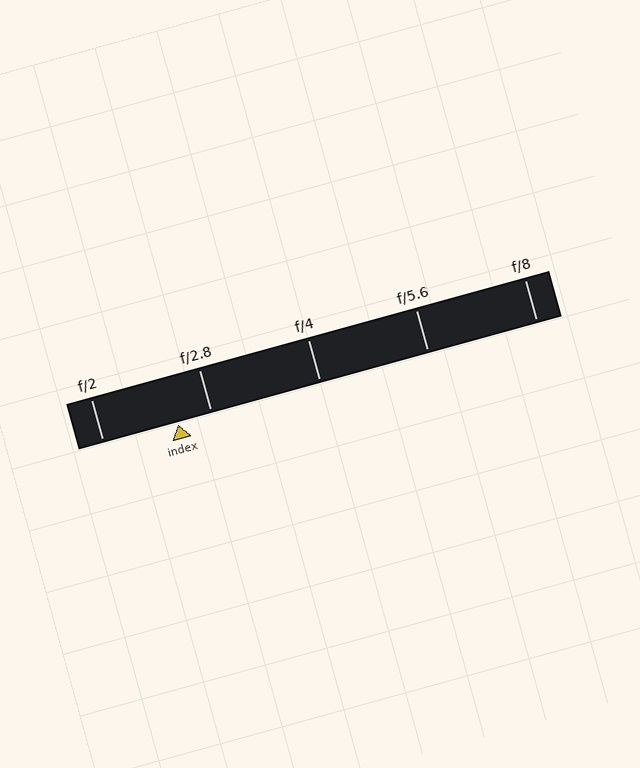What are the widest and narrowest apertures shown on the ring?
The widest aperture shown is f/2 and the narrowest is f/8.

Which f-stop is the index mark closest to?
The index mark is closest to f/2.8.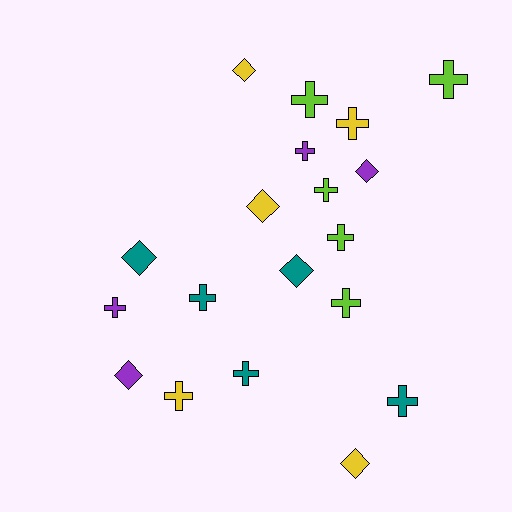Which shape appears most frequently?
Cross, with 12 objects.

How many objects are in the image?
There are 19 objects.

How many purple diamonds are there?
There are 2 purple diamonds.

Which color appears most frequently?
Teal, with 5 objects.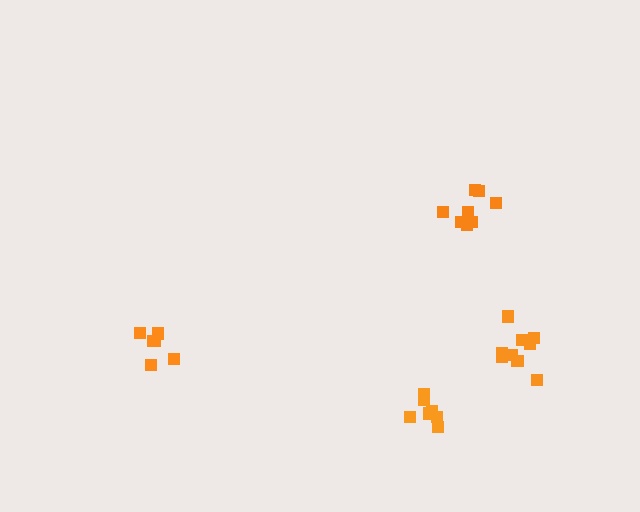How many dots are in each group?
Group 1: 7 dots, Group 2: 8 dots, Group 3: 7 dots, Group 4: 9 dots (31 total).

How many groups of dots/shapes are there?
There are 4 groups.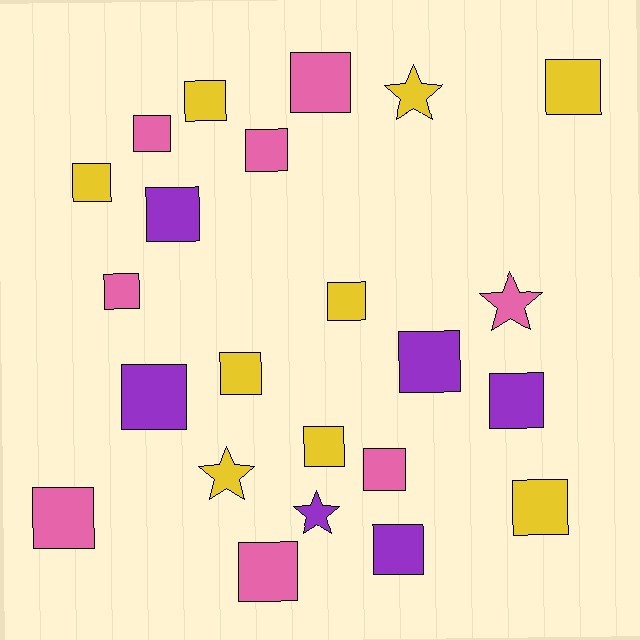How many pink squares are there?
There are 7 pink squares.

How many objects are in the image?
There are 23 objects.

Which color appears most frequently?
Yellow, with 9 objects.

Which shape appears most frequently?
Square, with 19 objects.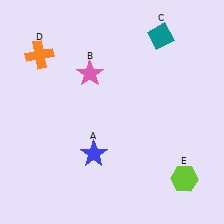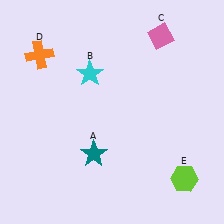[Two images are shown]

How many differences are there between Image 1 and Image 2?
There are 3 differences between the two images.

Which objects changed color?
A changed from blue to teal. B changed from pink to cyan. C changed from teal to pink.